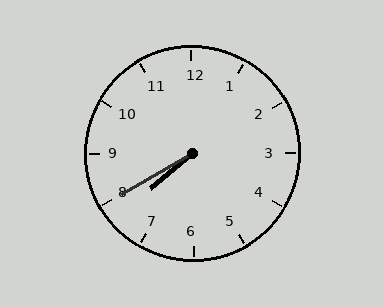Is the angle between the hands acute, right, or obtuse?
It is acute.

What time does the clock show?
7:40.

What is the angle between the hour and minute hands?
Approximately 10 degrees.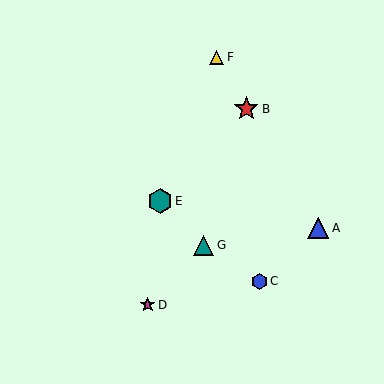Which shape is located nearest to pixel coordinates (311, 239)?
The blue triangle (labeled A) at (318, 228) is nearest to that location.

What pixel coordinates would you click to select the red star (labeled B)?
Click at (246, 109) to select the red star B.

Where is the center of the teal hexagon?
The center of the teal hexagon is at (160, 201).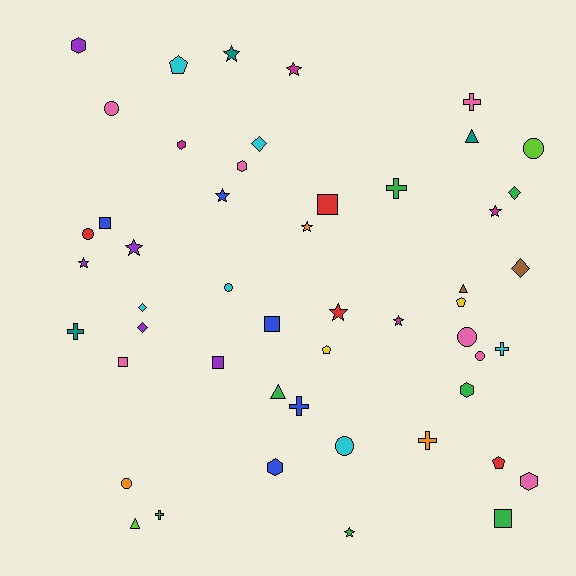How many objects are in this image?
There are 50 objects.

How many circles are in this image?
There are 8 circles.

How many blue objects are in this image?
There are 5 blue objects.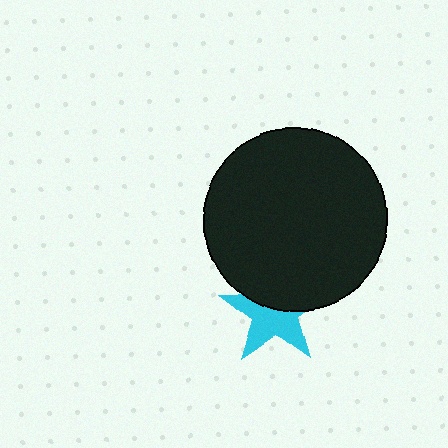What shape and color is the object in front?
The object in front is a black circle.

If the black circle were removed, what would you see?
You would see the complete cyan star.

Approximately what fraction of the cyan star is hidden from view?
Roughly 42% of the cyan star is hidden behind the black circle.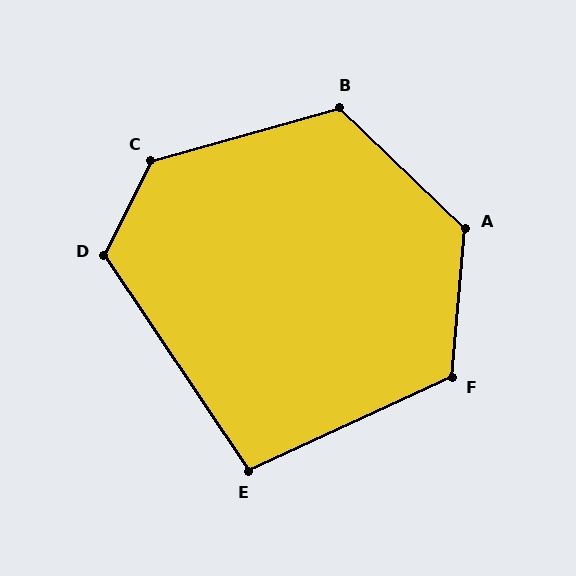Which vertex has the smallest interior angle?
E, at approximately 99 degrees.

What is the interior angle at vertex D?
Approximately 120 degrees (obtuse).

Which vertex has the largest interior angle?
C, at approximately 132 degrees.